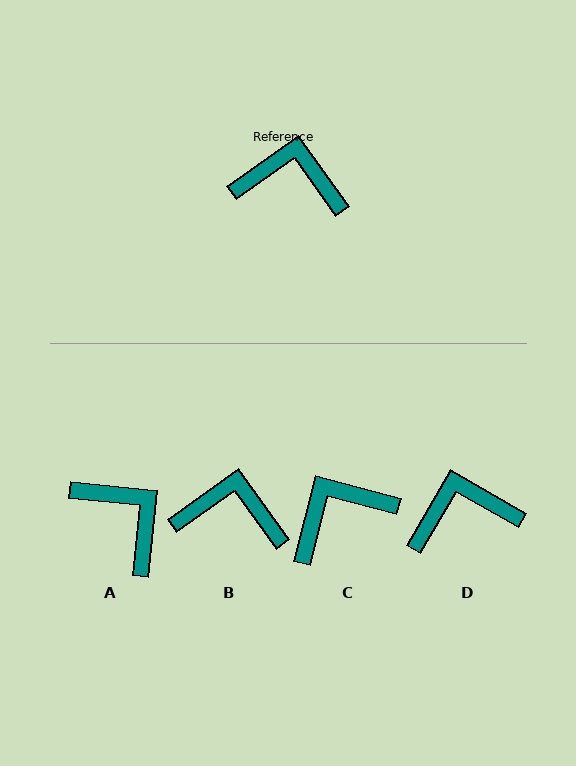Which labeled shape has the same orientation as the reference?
B.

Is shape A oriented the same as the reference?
No, it is off by about 41 degrees.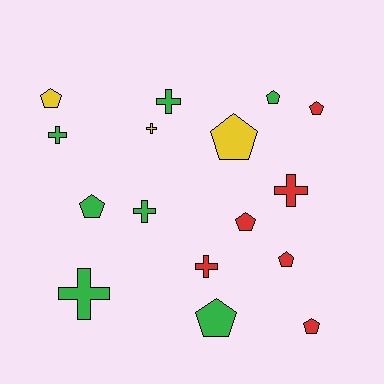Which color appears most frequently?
Green, with 7 objects.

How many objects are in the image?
There are 16 objects.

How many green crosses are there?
There are 4 green crosses.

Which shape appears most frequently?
Pentagon, with 9 objects.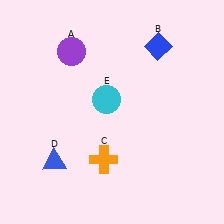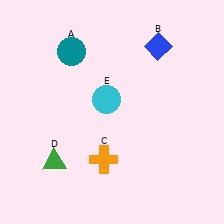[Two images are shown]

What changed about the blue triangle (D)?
In Image 1, D is blue. In Image 2, it changed to green.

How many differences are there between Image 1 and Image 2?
There are 2 differences between the two images.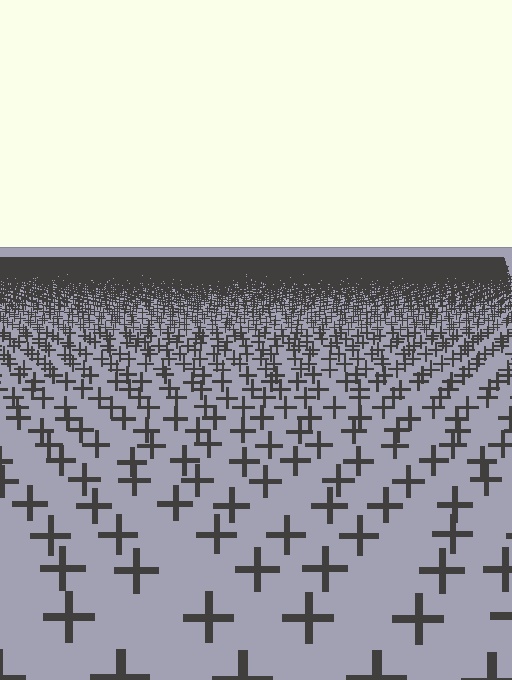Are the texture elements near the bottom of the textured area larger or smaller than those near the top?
Larger. Near the bottom, elements are closer to the viewer and appear at a bigger on-screen size.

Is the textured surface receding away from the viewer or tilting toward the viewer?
The surface is receding away from the viewer. Texture elements get smaller and denser toward the top.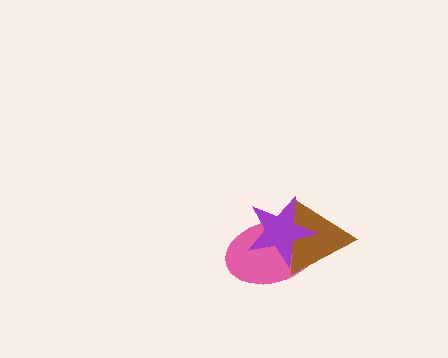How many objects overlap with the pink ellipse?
2 objects overlap with the pink ellipse.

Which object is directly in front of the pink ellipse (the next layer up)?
The brown triangle is directly in front of the pink ellipse.